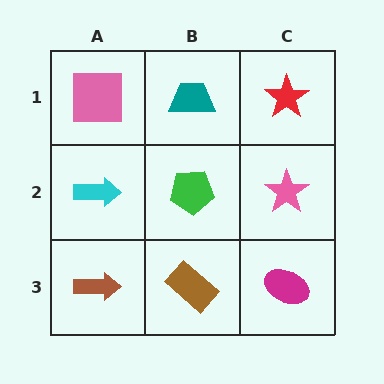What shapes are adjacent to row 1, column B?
A green pentagon (row 2, column B), a pink square (row 1, column A), a red star (row 1, column C).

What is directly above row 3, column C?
A pink star.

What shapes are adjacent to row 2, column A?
A pink square (row 1, column A), a brown arrow (row 3, column A), a green pentagon (row 2, column B).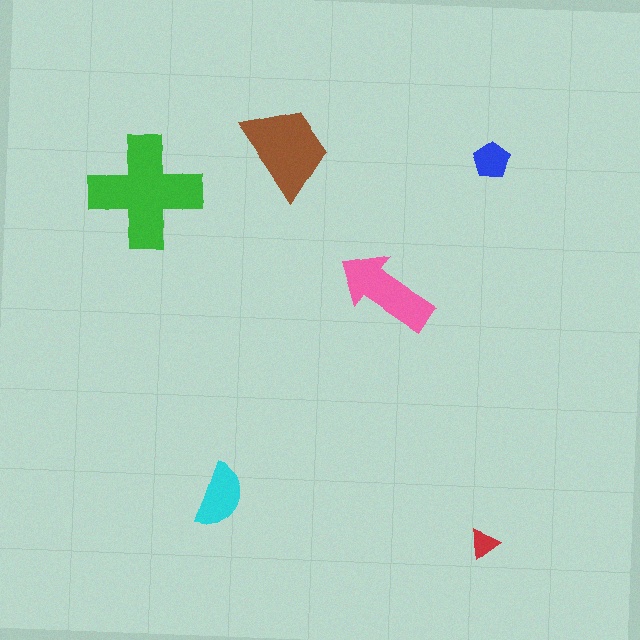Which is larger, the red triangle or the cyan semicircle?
The cyan semicircle.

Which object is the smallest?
The red triangle.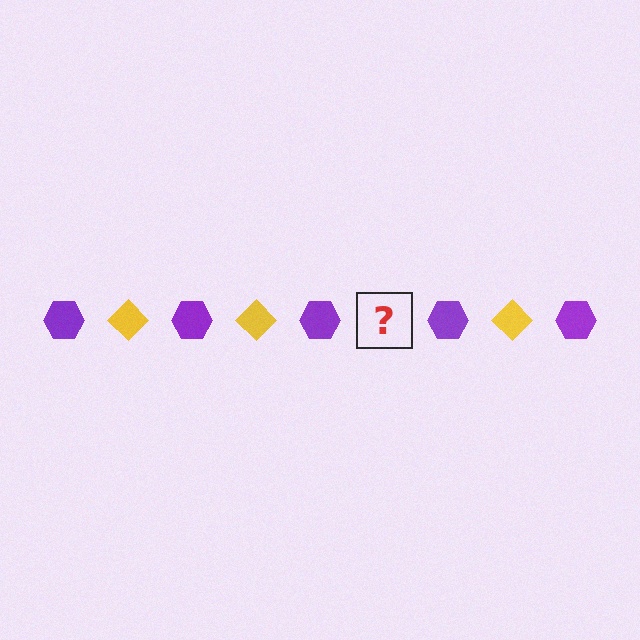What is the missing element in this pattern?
The missing element is a yellow diamond.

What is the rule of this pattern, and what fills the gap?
The rule is that the pattern alternates between purple hexagon and yellow diamond. The gap should be filled with a yellow diamond.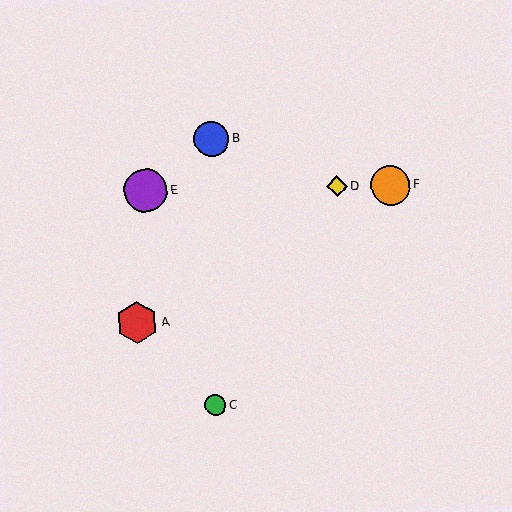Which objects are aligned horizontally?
Objects D, E, F are aligned horizontally.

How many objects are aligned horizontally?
3 objects (D, E, F) are aligned horizontally.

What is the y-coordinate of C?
Object C is at y≈405.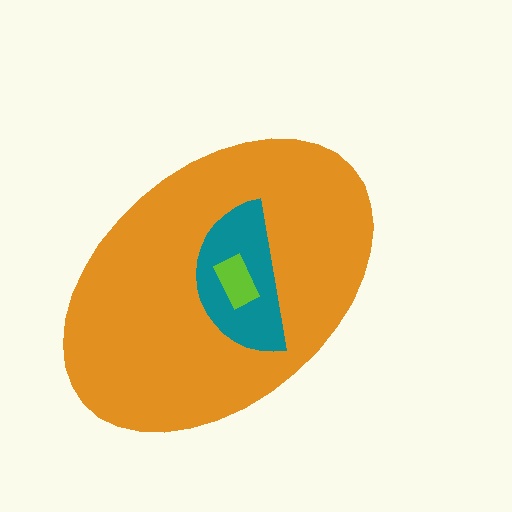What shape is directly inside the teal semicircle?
The lime rectangle.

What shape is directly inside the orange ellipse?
The teal semicircle.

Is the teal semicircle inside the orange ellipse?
Yes.